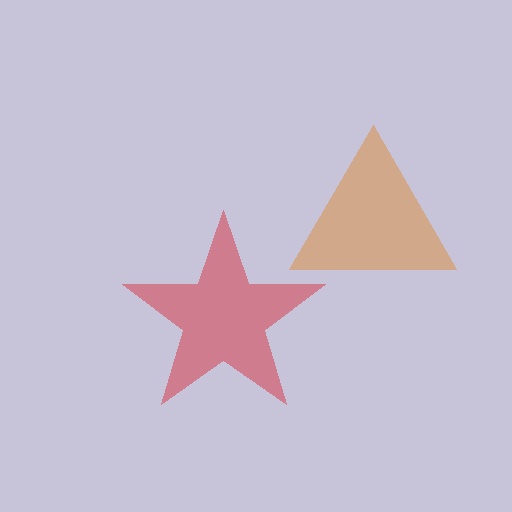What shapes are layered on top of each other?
The layered shapes are: a red star, an orange triangle.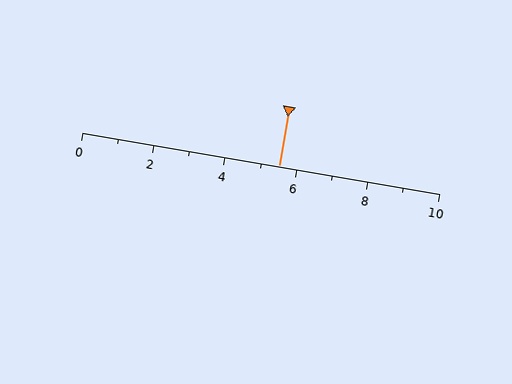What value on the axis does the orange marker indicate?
The marker indicates approximately 5.5.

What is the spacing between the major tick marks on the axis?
The major ticks are spaced 2 apart.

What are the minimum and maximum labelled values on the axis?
The axis runs from 0 to 10.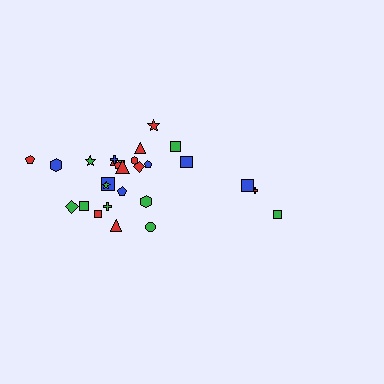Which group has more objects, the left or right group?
The left group.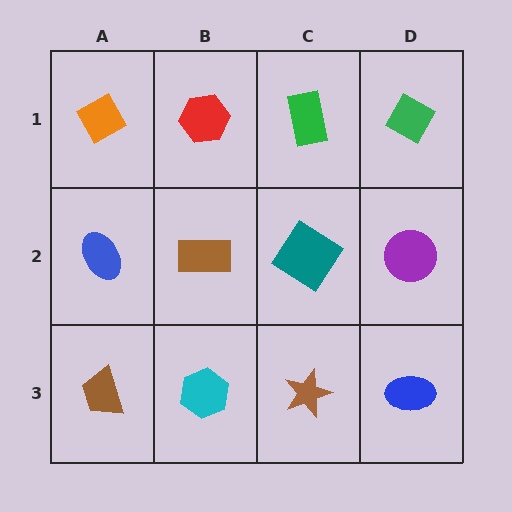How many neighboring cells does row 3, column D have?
2.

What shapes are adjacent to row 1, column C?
A teal diamond (row 2, column C), a red hexagon (row 1, column B), a green diamond (row 1, column D).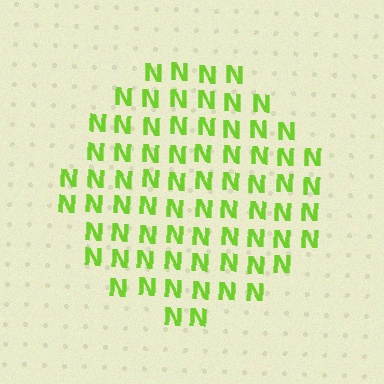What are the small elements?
The small elements are letter N's.